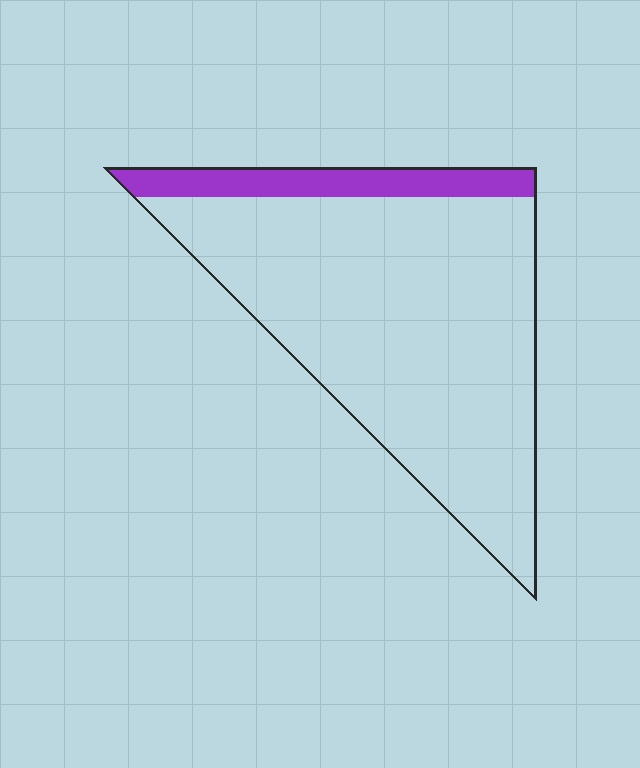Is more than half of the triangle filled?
No.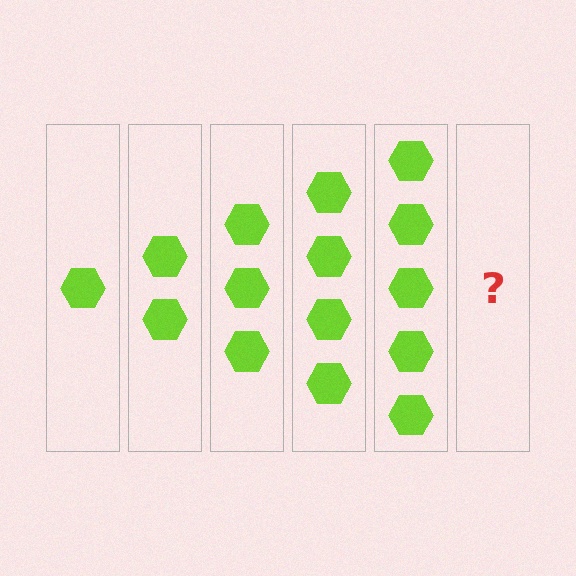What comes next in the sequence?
The next element should be 6 hexagons.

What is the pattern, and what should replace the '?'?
The pattern is that each step adds one more hexagon. The '?' should be 6 hexagons.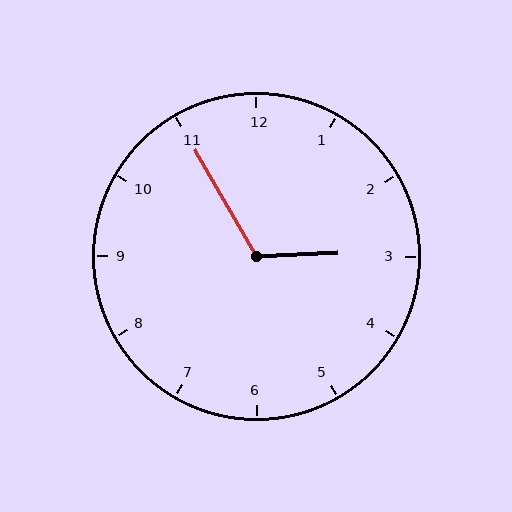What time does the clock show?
2:55.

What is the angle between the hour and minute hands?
Approximately 118 degrees.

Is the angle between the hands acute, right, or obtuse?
It is obtuse.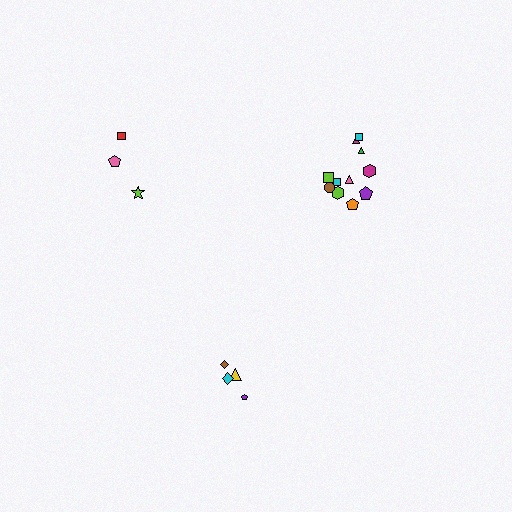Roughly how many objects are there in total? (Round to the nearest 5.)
Roughly 20 objects in total.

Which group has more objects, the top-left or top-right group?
The top-right group.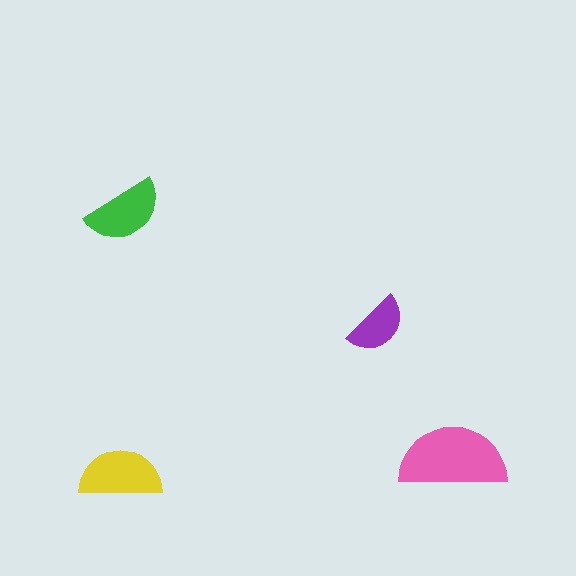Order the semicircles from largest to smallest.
the pink one, the yellow one, the green one, the purple one.